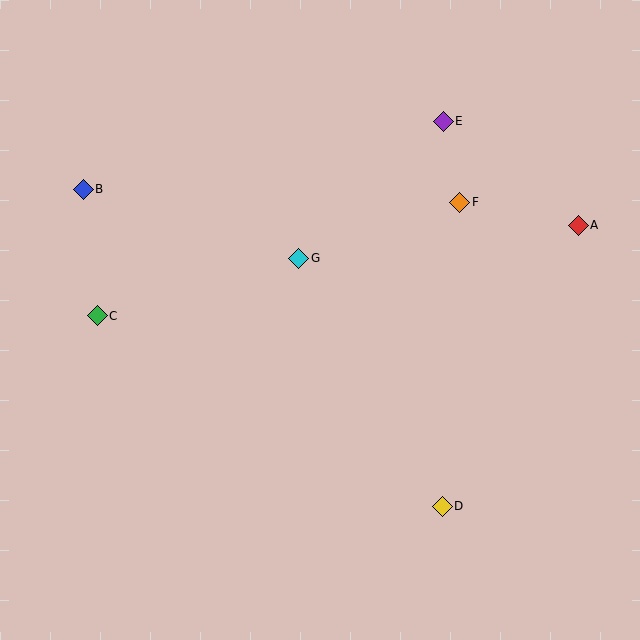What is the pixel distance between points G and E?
The distance between G and E is 199 pixels.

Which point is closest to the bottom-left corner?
Point C is closest to the bottom-left corner.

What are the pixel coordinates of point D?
Point D is at (442, 506).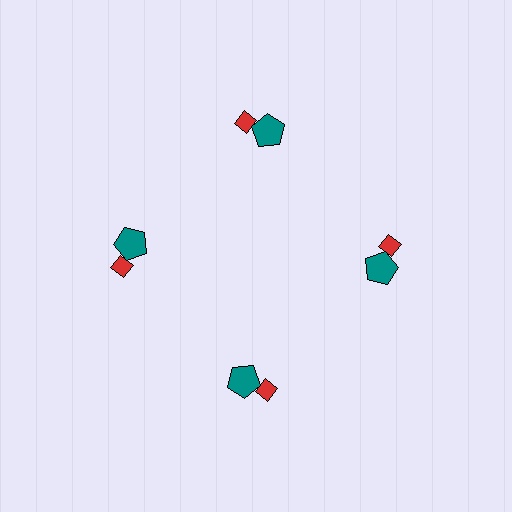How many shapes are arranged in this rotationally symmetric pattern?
There are 8 shapes, arranged in 4 groups of 2.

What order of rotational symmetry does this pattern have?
This pattern has 4-fold rotational symmetry.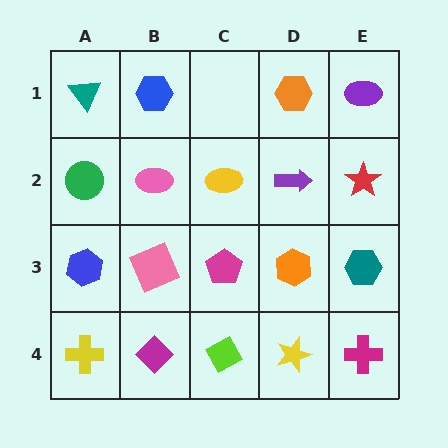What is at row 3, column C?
A magenta pentagon.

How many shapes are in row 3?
5 shapes.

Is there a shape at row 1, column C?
No, that cell is empty.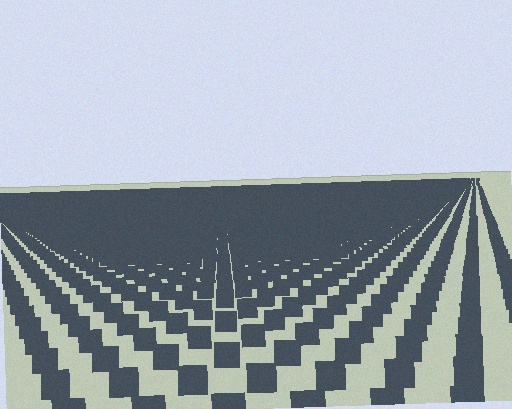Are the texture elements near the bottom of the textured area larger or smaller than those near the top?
Larger. Near the bottom, elements are closer to the viewer and appear at a bigger on-screen size.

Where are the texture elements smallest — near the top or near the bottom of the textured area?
Near the top.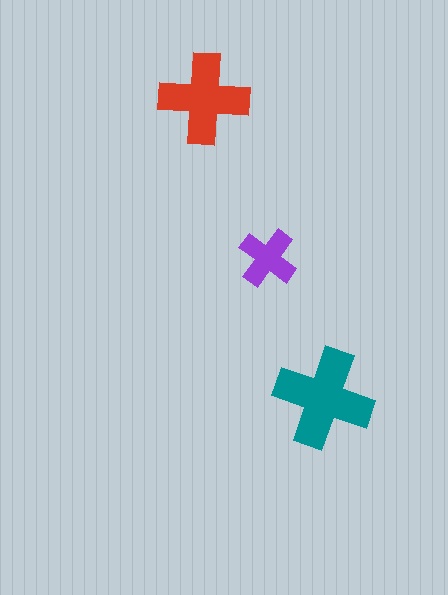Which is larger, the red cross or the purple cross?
The red one.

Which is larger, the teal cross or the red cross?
The teal one.